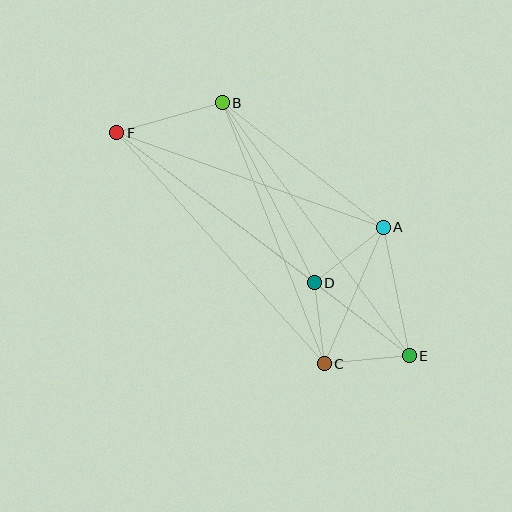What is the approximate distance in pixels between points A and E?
The distance between A and E is approximately 131 pixels.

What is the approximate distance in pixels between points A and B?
The distance between A and B is approximately 204 pixels.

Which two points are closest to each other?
Points C and D are closest to each other.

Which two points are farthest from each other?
Points E and F are farthest from each other.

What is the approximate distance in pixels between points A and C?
The distance between A and C is approximately 149 pixels.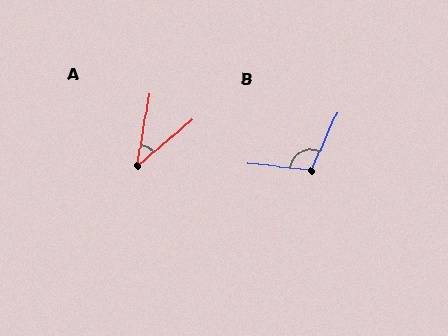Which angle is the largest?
B, at approximately 107 degrees.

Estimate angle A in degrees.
Approximately 39 degrees.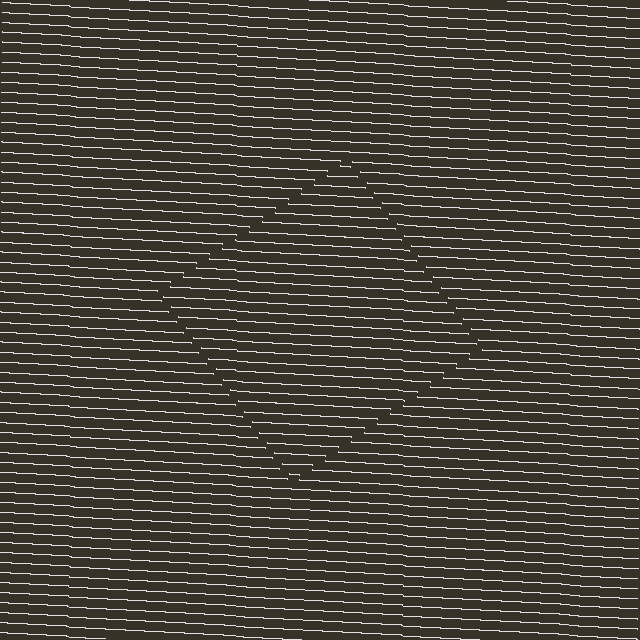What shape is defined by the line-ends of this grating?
An illusory square. The interior of the shape contains the same grating, shifted by half a period — the contour is defined by the phase discontinuity where line-ends from the inner and outer gratings abut.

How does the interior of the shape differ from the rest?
The interior of the shape contains the same grating, shifted by half a period — the contour is defined by the phase discontinuity where line-ends from the inner and outer gratings abut.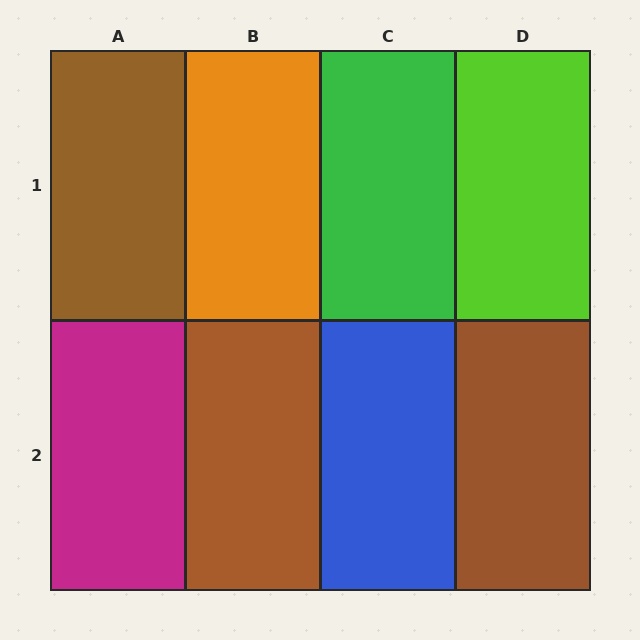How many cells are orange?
1 cell is orange.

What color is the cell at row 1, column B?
Orange.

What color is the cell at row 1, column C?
Green.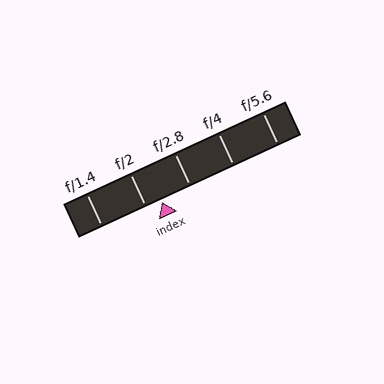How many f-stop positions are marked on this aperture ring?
There are 5 f-stop positions marked.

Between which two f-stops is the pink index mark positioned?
The index mark is between f/2 and f/2.8.